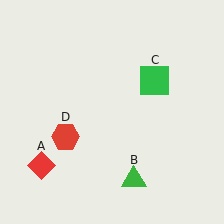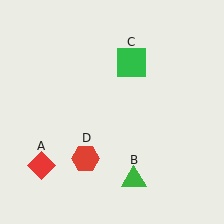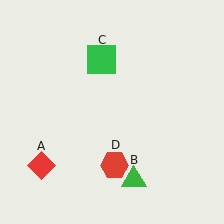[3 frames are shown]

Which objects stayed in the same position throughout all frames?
Red diamond (object A) and green triangle (object B) remained stationary.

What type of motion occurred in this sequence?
The green square (object C), red hexagon (object D) rotated counterclockwise around the center of the scene.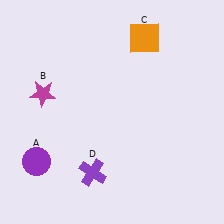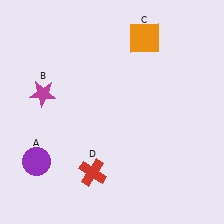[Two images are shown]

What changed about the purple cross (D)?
In Image 1, D is purple. In Image 2, it changed to red.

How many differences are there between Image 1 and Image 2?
There is 1 difference between the two images.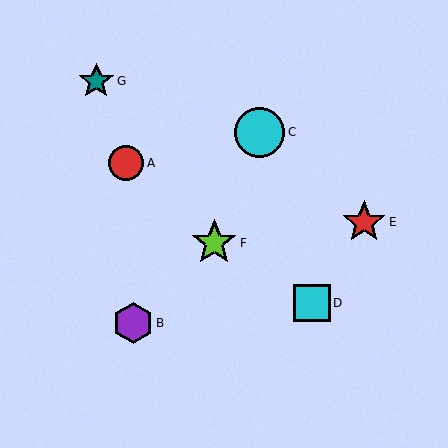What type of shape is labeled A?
Shape A is a red circle.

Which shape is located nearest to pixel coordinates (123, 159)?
The red circle (labeled A) at (126, 163) is nearest to that location.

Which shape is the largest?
The cyan circle (labeled C) is the largest.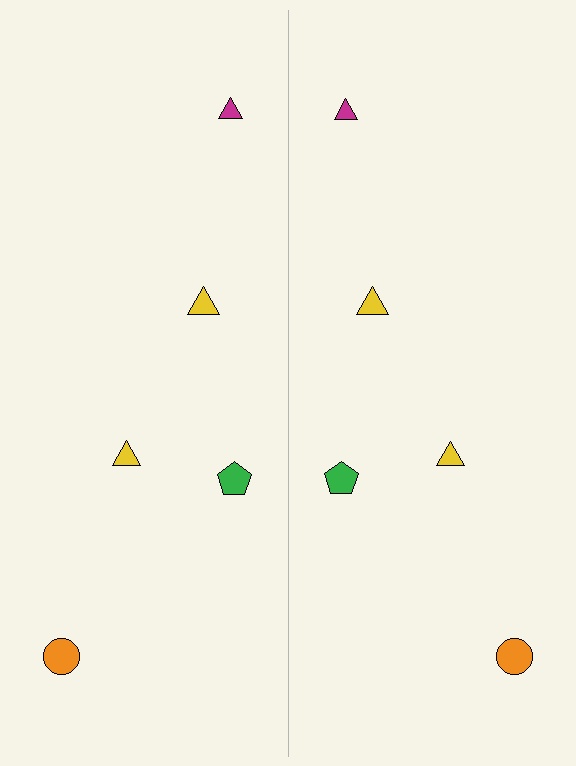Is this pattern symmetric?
Yes, this pattern has bilateral (reflection) symmetry.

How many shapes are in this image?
There are 10 shapes in this image.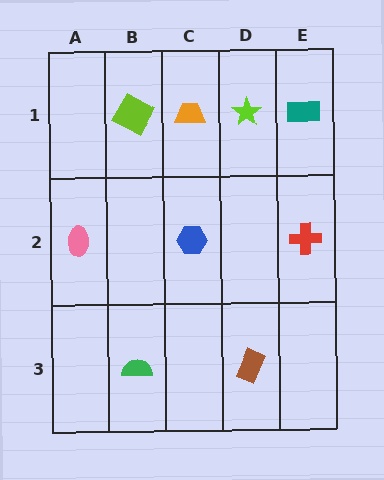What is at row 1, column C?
An orange trapezoid.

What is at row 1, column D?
A lime star.